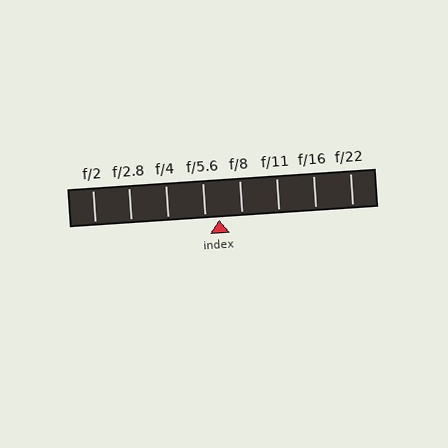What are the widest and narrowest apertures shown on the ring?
The widest aperture shown is f/2 and the narrowest is f/22.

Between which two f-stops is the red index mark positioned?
The index mark is between f/5.6 and f/8.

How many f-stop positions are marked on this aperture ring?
There are 8 f-stop positions marked.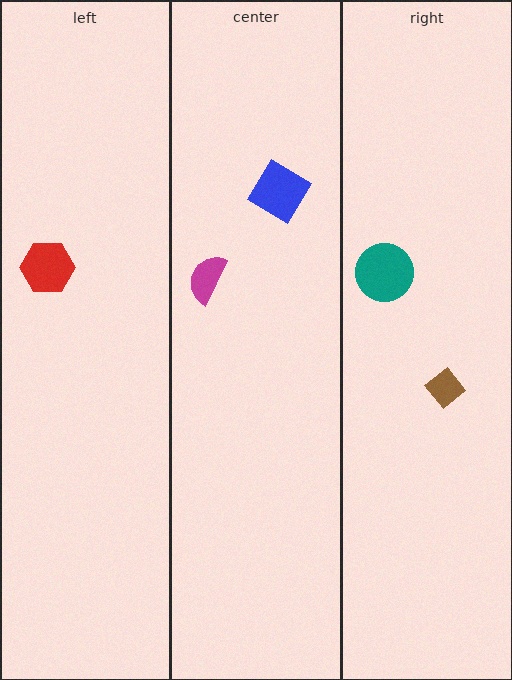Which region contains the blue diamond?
The center region.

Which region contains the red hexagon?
The left region.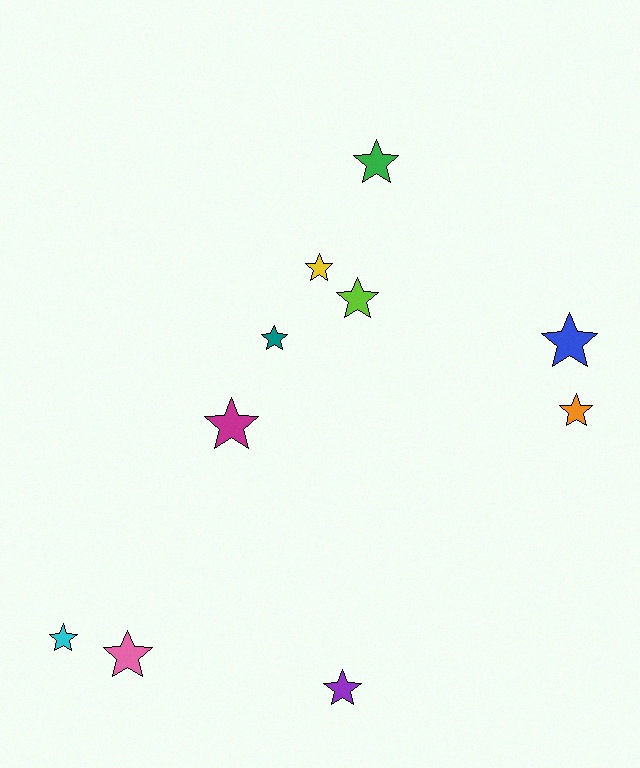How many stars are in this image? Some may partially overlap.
There are 10 stars.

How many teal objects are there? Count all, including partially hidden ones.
There is 1 teal object.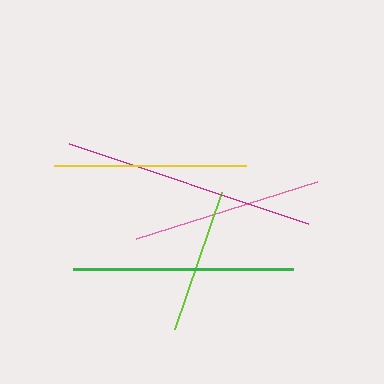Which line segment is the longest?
The magenta line is the longest at approximately 252 pixels.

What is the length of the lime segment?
The lime segment is approximately 145 pixels long.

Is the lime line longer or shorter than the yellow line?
The yellow line is longer than the lime line.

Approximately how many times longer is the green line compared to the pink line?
The green line is approximately 1.2 times the length of the pink line.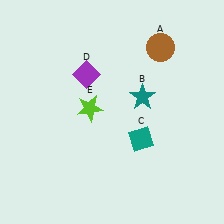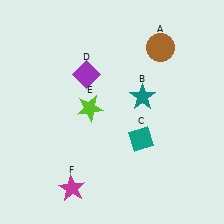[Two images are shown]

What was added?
A magenta star (F) was added in Image 2.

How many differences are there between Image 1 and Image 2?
There is 1 difference between the two images.